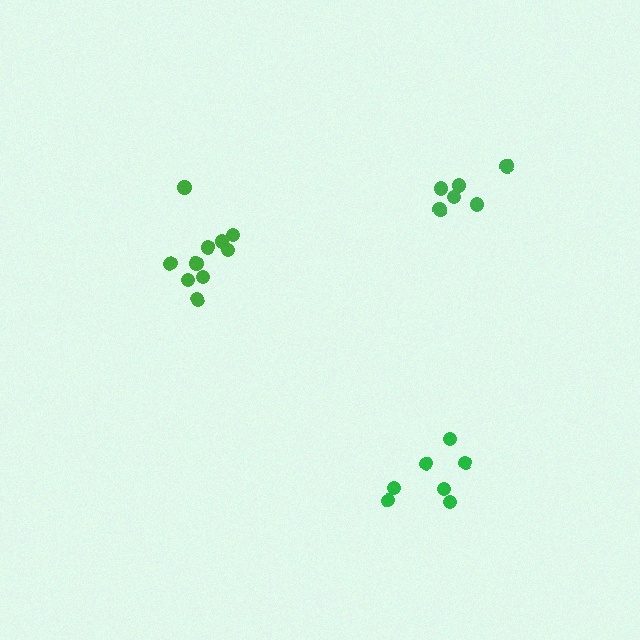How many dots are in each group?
Group 1: 10 dots, Group 2: 7 dots, Group 3: 6 dots (23 total).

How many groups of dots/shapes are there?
There are 3 groups.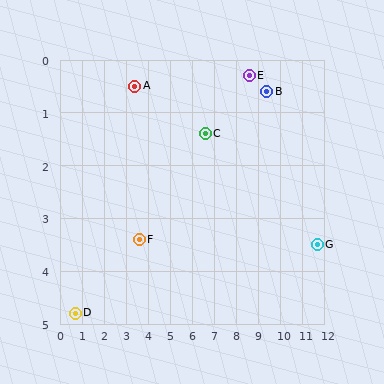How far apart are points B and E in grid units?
Points B and E are about 0.9 grid units apart.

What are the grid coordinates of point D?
Point D is at approximately (0.7, 4.8).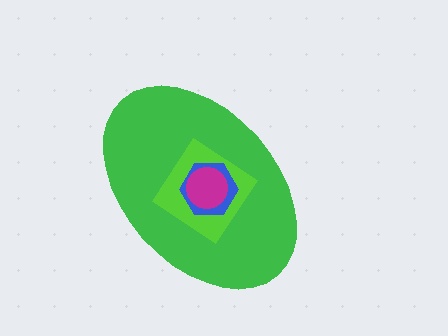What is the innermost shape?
The magenta circle.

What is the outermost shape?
The green ellipse.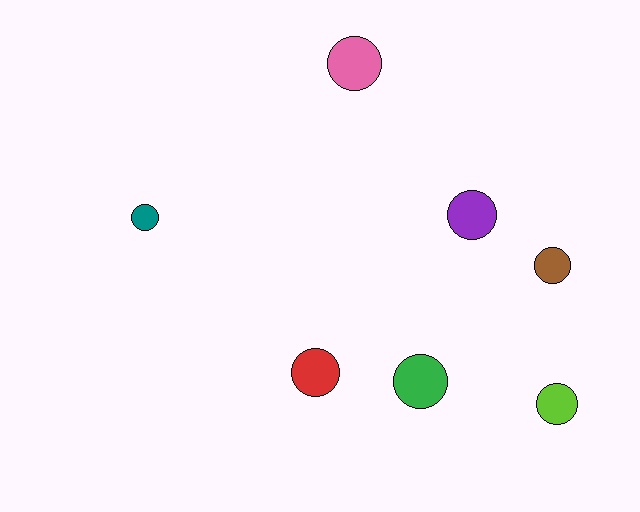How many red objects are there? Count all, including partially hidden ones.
There is 1 red object.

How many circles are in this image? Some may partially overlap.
There are 7 circles.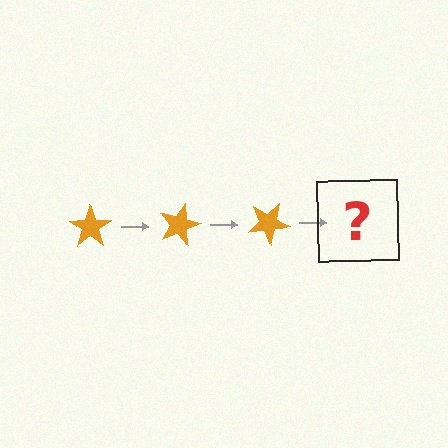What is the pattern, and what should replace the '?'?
The pattern is that the star rotates 15 degrees each step. The '?' should be an orange star rotated 45 degrees.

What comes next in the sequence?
The next element should be an orange star rotated 45 degrees.